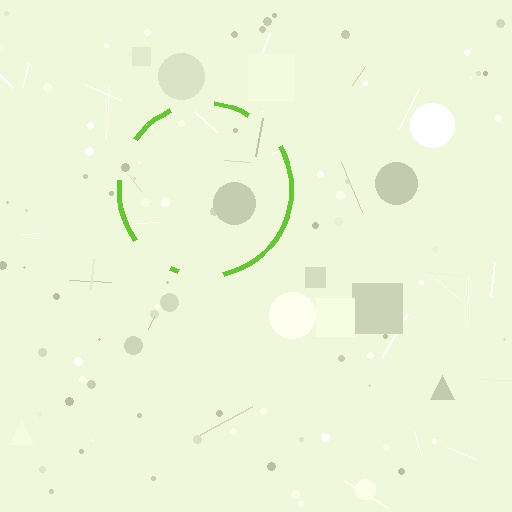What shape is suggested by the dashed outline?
The dashed outline suggests a circle.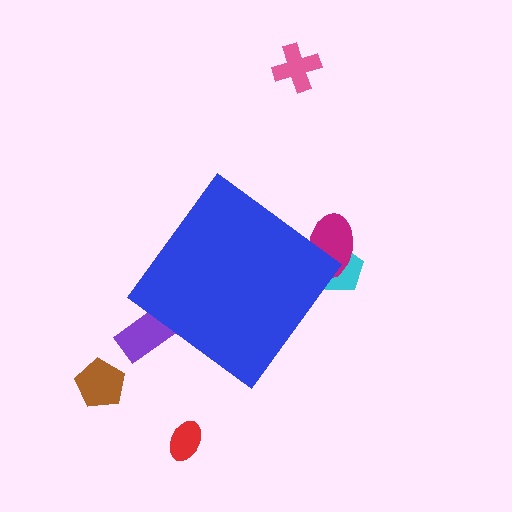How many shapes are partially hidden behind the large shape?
3 shapes are partially hidden.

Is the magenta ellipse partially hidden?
Yes, the magenta ellipse is partially hidden behind the blue diamond.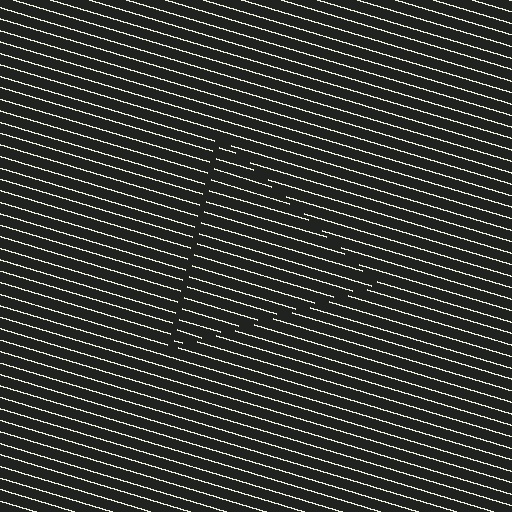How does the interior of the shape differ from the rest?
The interior of the shape contains the same grating, shifted by half a period — the contour is defined by the phase discontinuity where line-ends from the inner and outer gratings abut.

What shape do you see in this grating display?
An illusory triangle. The interior of the shape contains the same grating, shifted by half a period — the contour is defined by the phase discontinuity where line-ends from the inner and outer gratings abut.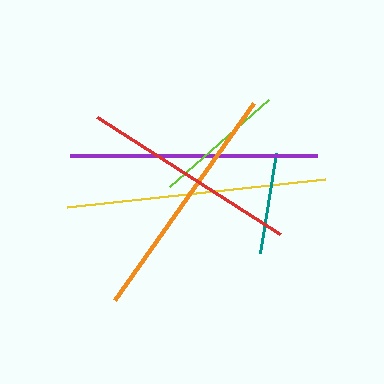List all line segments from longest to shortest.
From longest to shortest: yellow, purple, orange, red, lime, teal.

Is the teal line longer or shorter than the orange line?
The orange line is longer than the teal line.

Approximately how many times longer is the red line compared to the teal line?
The red line is approximately 2.1 times the length of the teal line.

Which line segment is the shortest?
The teal line is the shortest at approximately 101 pixels.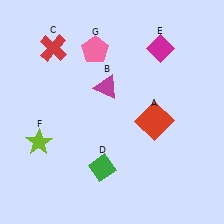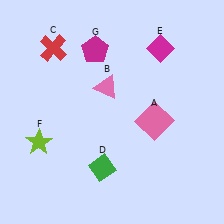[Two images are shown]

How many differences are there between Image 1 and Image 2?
There are 3 differences between the two images.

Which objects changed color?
A changed from red to pink. B changed from magenta to pink. G changed from pink to magenta.